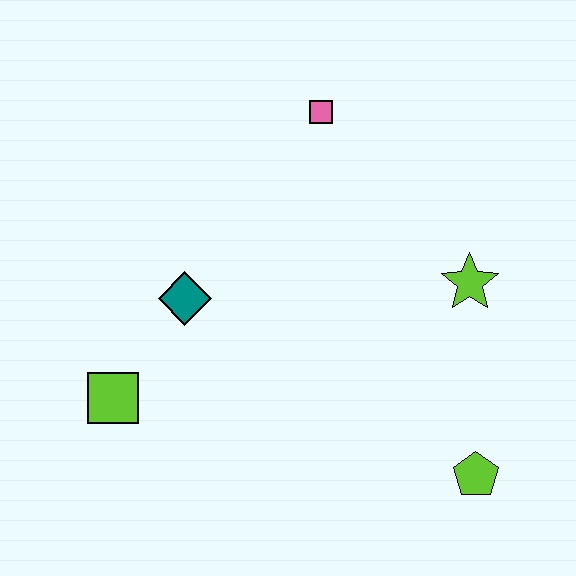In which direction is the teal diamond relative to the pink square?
The teal diamond is below the pink square.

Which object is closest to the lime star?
The lime pentagon is closest to the lime star.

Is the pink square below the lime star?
No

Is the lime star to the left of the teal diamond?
No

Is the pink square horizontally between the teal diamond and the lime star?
Yes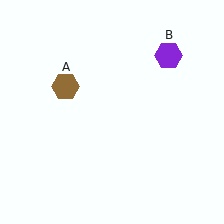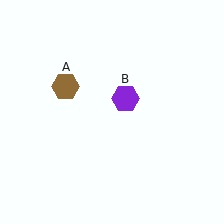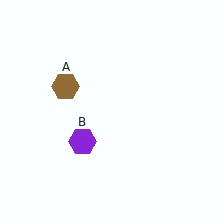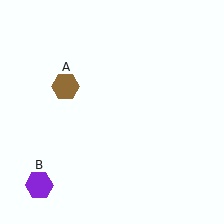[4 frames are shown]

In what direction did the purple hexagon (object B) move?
The purple hexagon (object B) moved down and to the left.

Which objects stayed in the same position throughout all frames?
Brown hexagon (object A) remained stationary.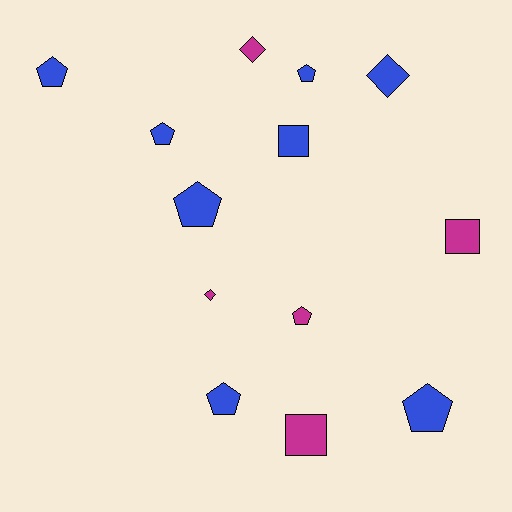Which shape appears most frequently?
Pentagon, with 7 objects.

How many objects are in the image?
There are 13 objects.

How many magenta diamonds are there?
There are 2 magenta diamonds.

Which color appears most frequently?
Blue, with 8 objects.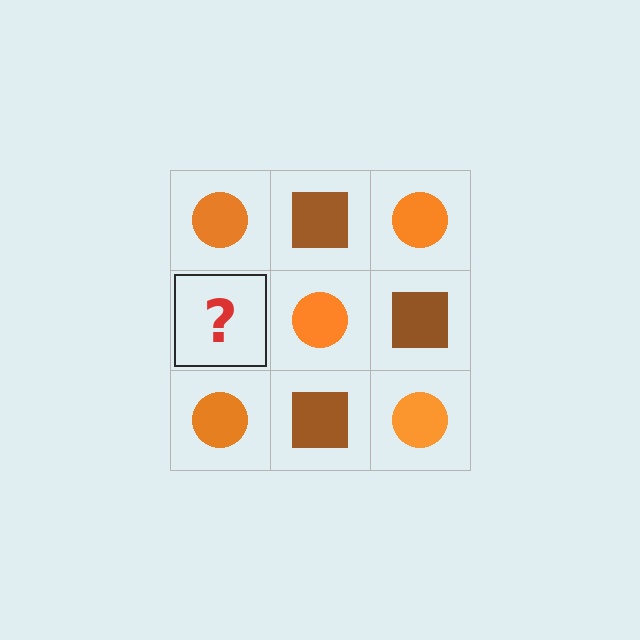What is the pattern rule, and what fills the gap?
The rule is that it alternates orange circle and brown square in a checkerboard pattern. The gap should be filled with a brown square.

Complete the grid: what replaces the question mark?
The question mark should be replaced with a brown square.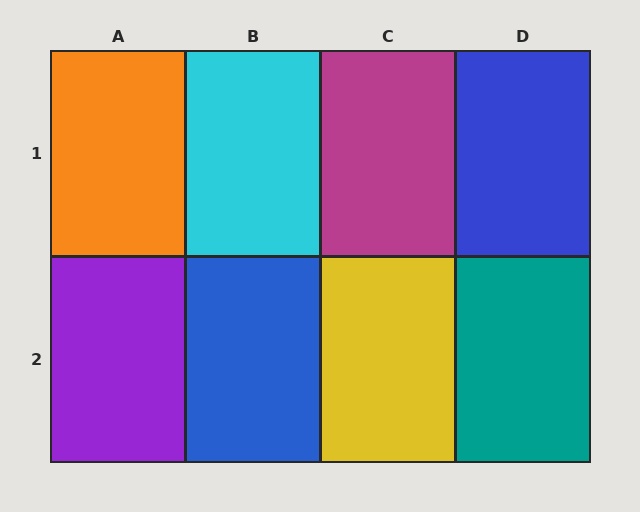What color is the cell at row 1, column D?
Blue.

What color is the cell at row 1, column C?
Magenta.